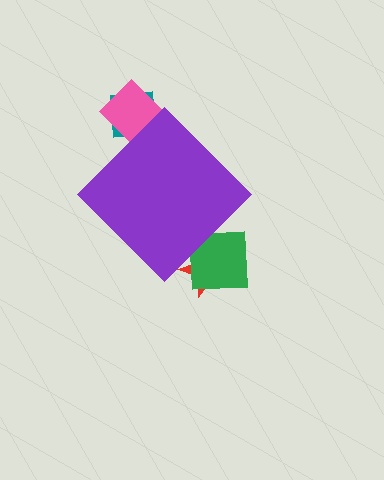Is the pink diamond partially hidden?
Yes, the pink diamond is partially hidden behind the purple diamond.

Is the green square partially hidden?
Yes, the green square is partially hidden behind the purple diamond.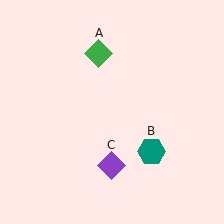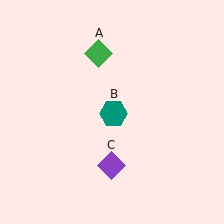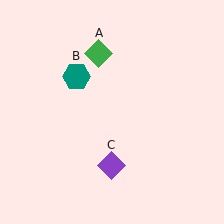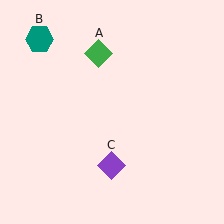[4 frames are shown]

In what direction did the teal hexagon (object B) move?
The teal hexagon (object B) moved up and to the left.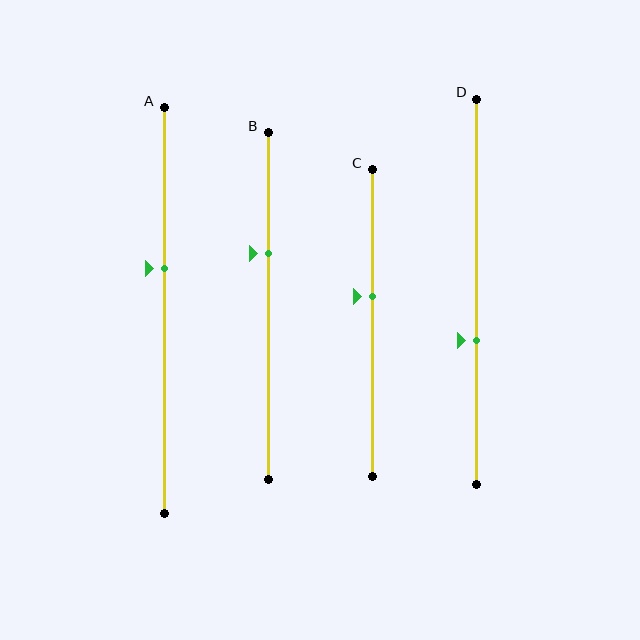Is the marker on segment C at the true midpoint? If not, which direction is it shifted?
No, the marker on segment C is shifted upward by about 9% of the segment length.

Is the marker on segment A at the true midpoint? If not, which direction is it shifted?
No, the marker on segment A is shifted upward by about 10% of the segment length.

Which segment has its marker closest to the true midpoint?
Segment C has its marker closest to the true midpoint.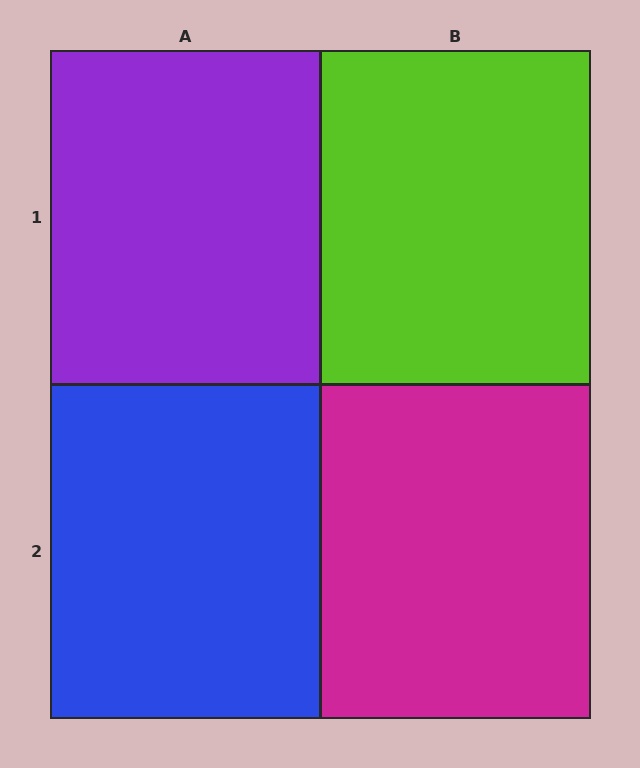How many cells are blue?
1 cell is blue.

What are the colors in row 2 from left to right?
Blue, magenta.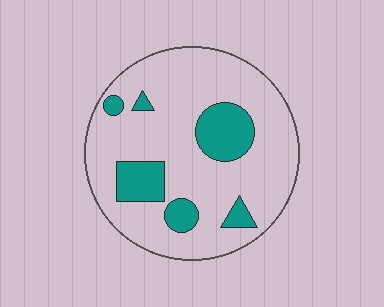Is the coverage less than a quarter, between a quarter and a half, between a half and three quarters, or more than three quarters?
Less than a quarter.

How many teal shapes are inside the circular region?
6.